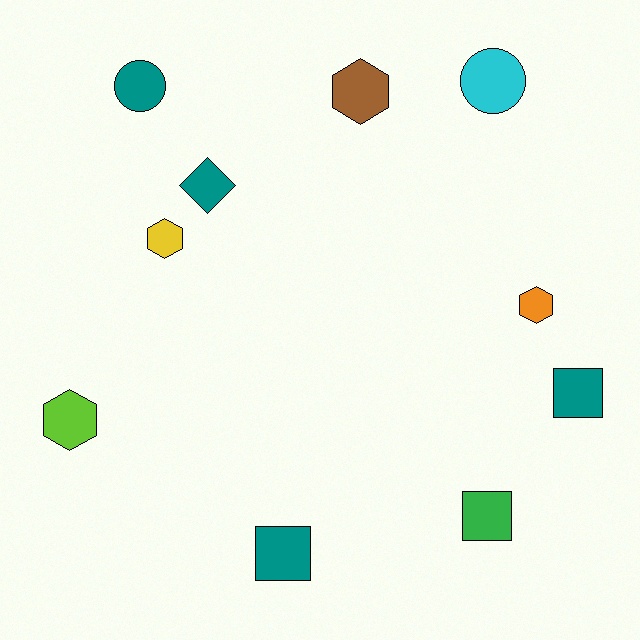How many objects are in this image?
There are 10 objects.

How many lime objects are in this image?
There is 1 lime object.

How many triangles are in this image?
There are no triangles.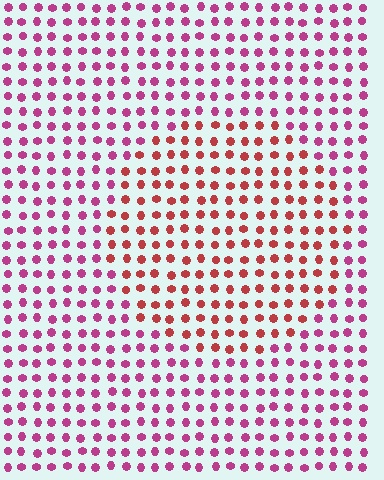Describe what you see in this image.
The image is filled with small magenta elements in a uniform arrangement. A circle-shaped region is visible where the elements are tinted to a slightly different hue, forming a subtle color boundary.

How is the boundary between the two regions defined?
The boundary is defined purely by a slight shift in hue (about 35 degrees). Spacing, size, and orientation are identical on both sides.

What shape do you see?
I see a circle.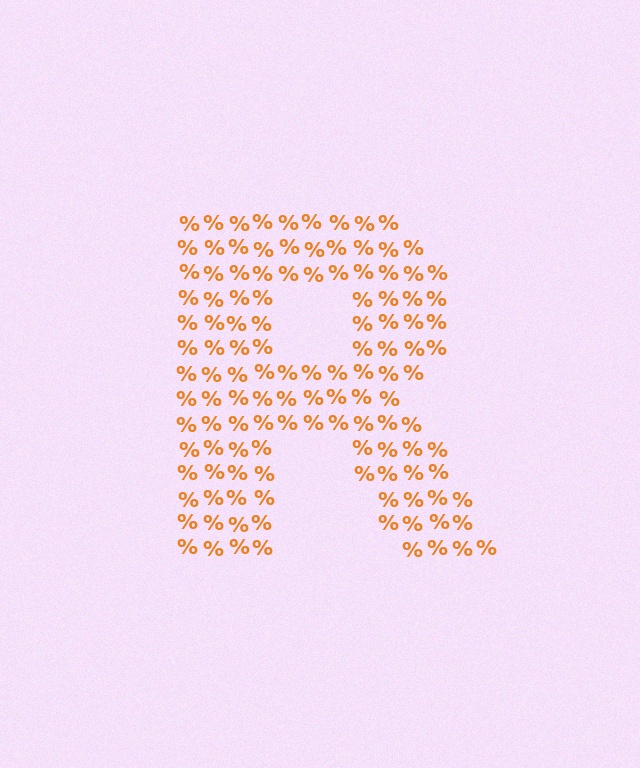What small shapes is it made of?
It is made of small percent signs.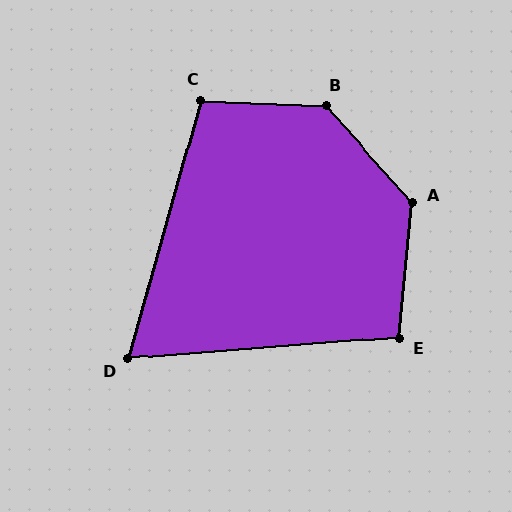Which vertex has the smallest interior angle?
D, at approximately 70 degrees.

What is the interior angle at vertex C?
Approximately 103 degrees (obtuse).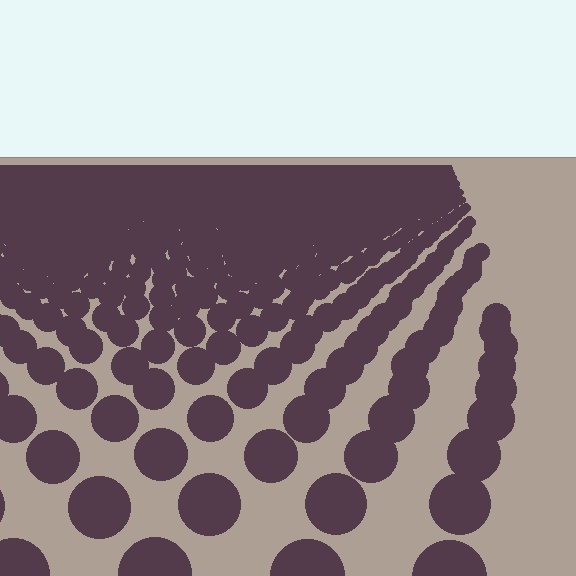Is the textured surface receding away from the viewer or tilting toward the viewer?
The surface is receding away from the viewer. Texture elements get smaller and denser toward the top.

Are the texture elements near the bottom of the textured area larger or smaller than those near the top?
Larger. Near the bottom, elements are closer to the viewer and appear at a bigger on-screen size.